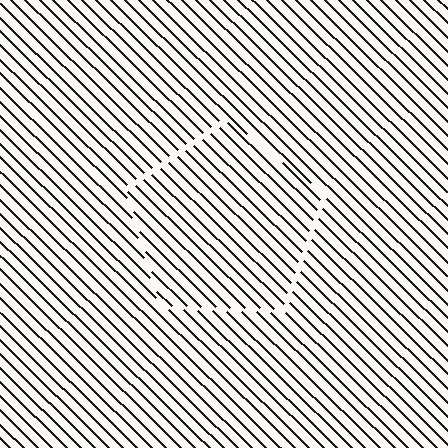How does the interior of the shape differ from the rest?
The interior of the shape contains the same grating, shifted by half a period — the contour is defined by the phase discontinuity where line-ends from the inner and outer gratings abut.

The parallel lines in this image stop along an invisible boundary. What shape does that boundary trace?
An illusory pentagon. The interior of the shape contains the same grating, shifted by half a period — the contour is defined by the phase discontinuity where line-ends from the inner and outer gratings abut.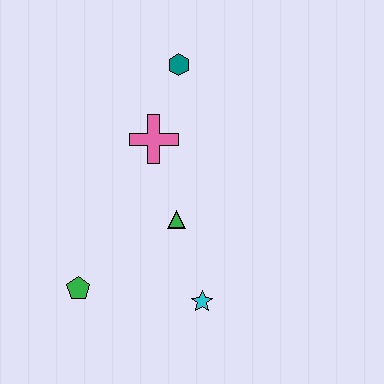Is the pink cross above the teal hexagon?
No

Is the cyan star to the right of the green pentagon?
Yes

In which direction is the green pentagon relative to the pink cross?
The green pentagon is below the pink cross.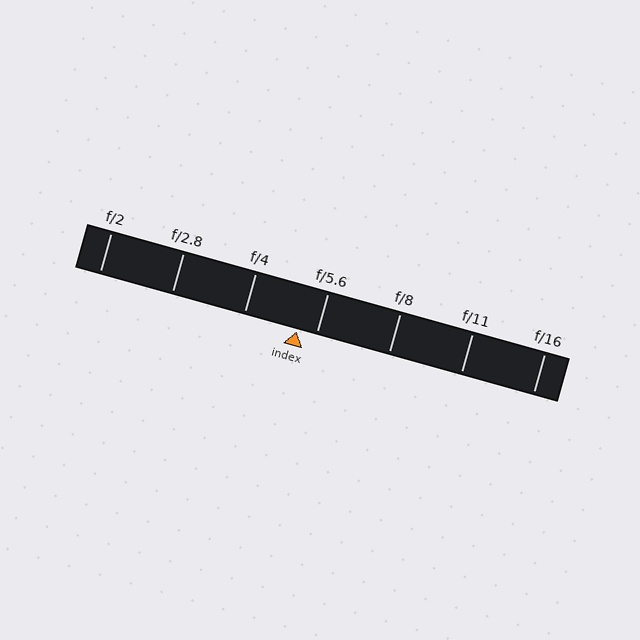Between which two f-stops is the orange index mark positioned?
The index mark is between f/4 and f/5.6.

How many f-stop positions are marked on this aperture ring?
There are 7 f-stop positions marked.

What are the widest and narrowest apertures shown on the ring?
The widest aperture shown is f/2 and the narrowest is f/16.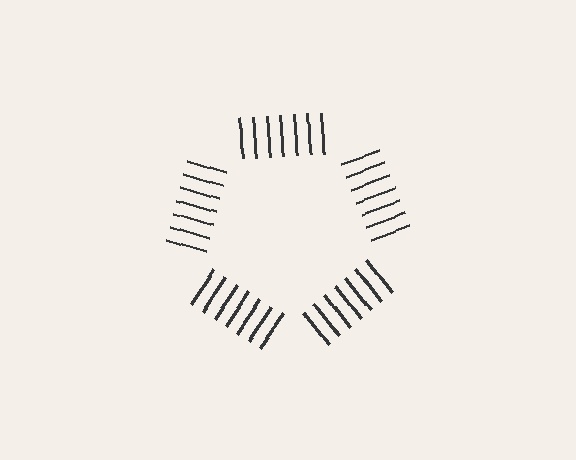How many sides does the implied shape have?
5 sides — the line-ends trace a pentagon.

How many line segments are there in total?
35 — 7 along each of the 5 edges.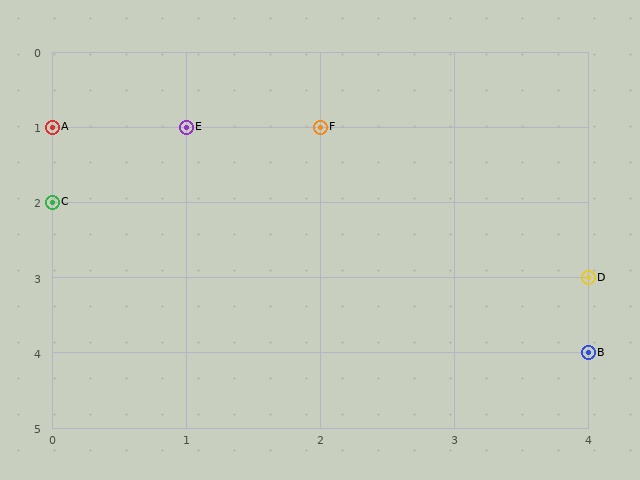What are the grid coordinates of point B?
Point B is at grid coordinates (4, 4).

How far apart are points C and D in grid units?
Points C and D are 4 columns and 1 row apart (about 4.1 grid units diagonally).